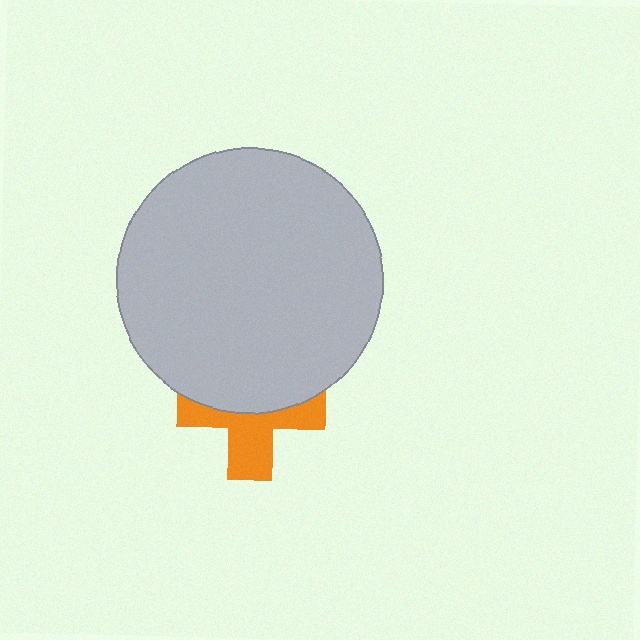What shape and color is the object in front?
The object in front is a light gray circle.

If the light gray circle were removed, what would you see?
You would see the complete orange cross.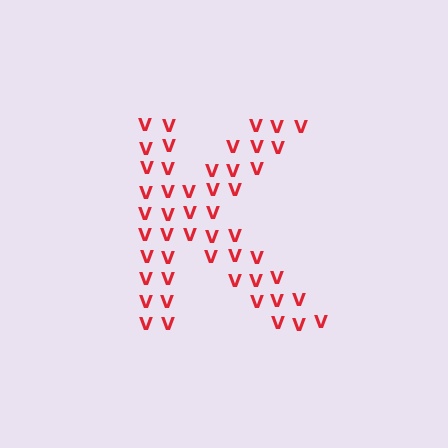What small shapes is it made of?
It is made of small letter V's.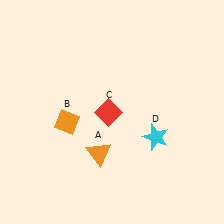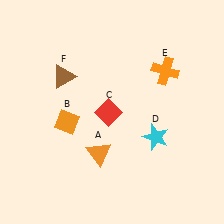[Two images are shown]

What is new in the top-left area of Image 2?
A brown triangle (F) was added in the top-left area of Image 2.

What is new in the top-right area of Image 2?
An orange cross (E) was added in the top-right area of Image 2.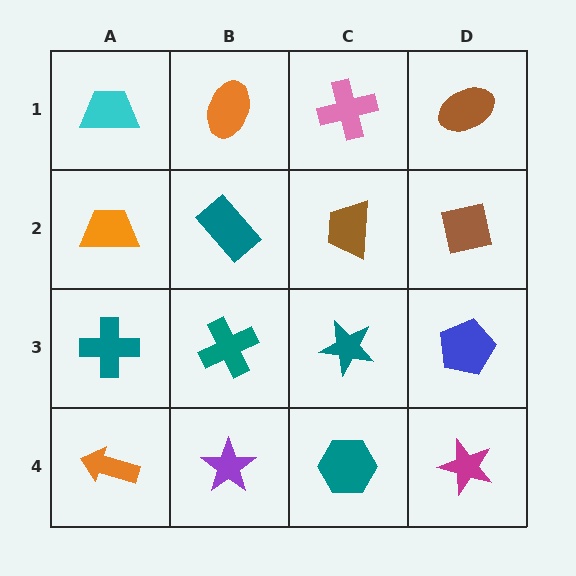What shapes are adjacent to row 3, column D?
A brown square (row 2, column D), a magenta star (row 4, column D), a teal star (row 3, column C).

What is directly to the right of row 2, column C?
A brown square.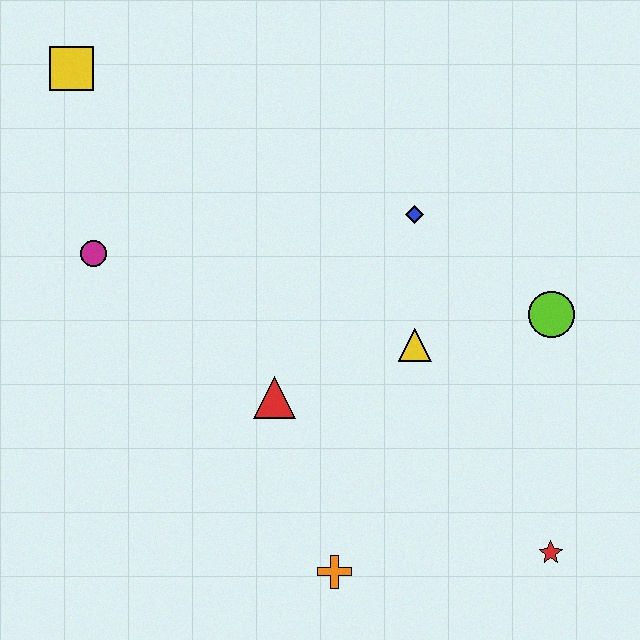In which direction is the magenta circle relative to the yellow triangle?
The magenta circle is to the left of the yellow triangle.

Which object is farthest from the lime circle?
The yellow square is farthest from the lime circle.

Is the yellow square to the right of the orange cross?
No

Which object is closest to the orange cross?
The red triangle is closest to the orange cross.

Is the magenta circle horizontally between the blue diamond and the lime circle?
No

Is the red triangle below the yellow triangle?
Yes